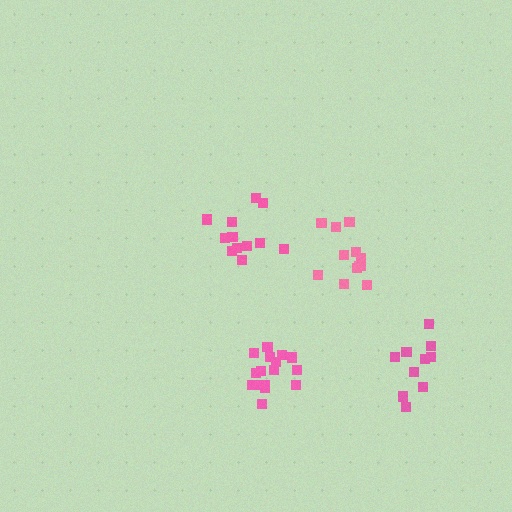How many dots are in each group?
Group 1: 12 dots, Group 2: 12 dots, Group 3: 16 dots, Group 4: 11 dots (51 total).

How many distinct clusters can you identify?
There are 4 distinct clusters.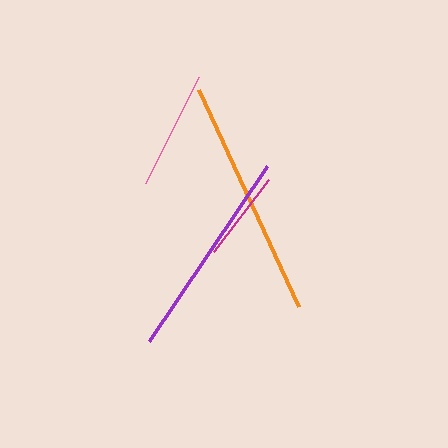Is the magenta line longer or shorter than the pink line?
The pink line is longer than the magenta line.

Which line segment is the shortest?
The magenta line is the shortest at approximately 91 pixels.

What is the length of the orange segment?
The orange segment is approximately 239 pixels long.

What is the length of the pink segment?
The pink segment is approximately 119 pixels long.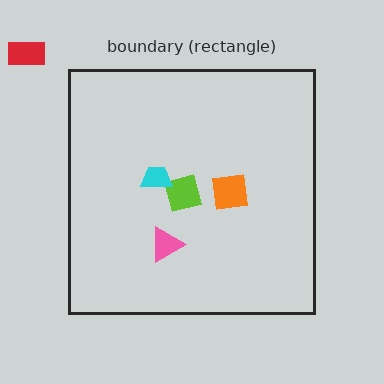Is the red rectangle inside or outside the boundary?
Outside.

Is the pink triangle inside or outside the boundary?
Inside.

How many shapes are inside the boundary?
4 inside, 1 outside.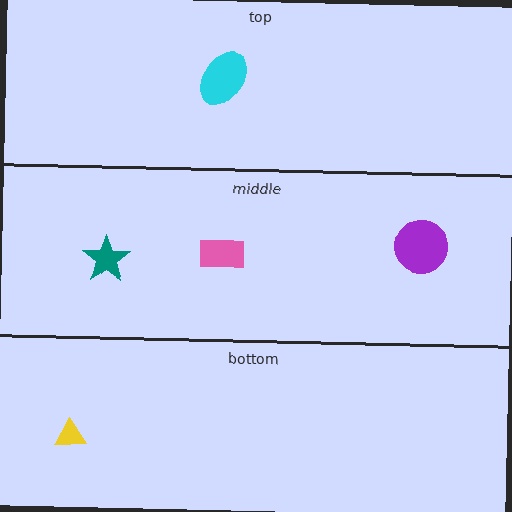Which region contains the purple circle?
The middle region.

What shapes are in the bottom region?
The yellow triangle.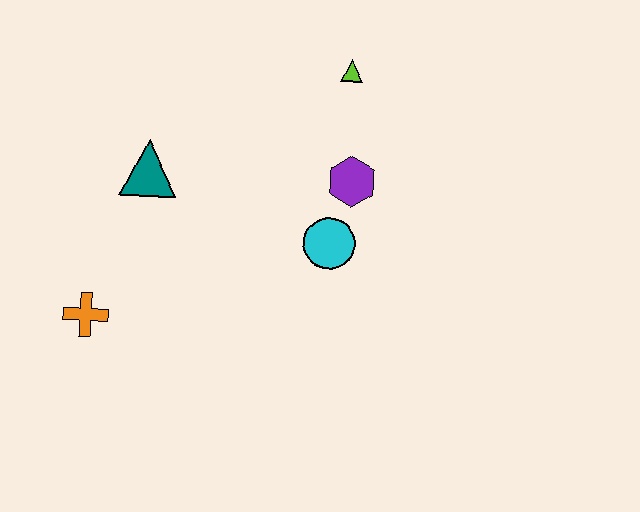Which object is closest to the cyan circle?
The purple hexagon is closest to the cyan circle.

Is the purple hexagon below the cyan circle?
No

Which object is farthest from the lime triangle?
The orange cross is farthest from the lime triangle.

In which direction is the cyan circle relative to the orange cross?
The cyan circle is to the right of the orange cross.